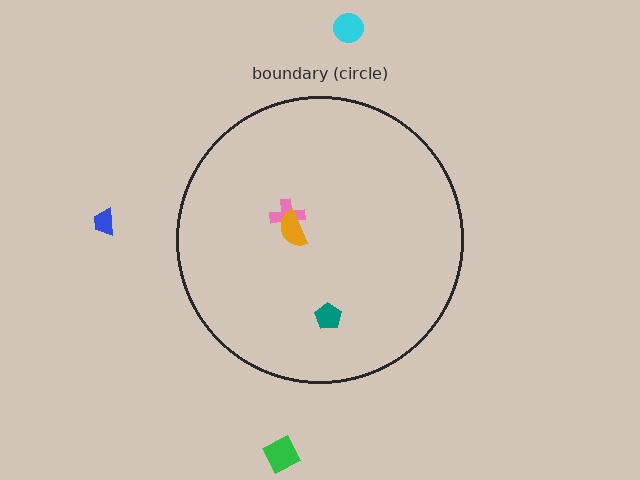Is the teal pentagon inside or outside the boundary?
Inside.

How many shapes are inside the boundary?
3 inside, 3 outside.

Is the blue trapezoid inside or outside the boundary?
Outside.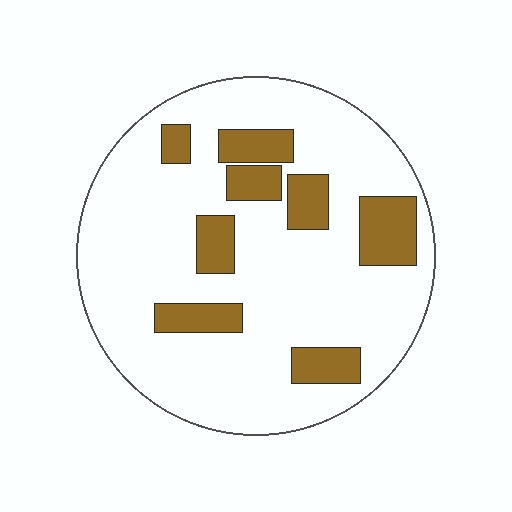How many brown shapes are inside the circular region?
8.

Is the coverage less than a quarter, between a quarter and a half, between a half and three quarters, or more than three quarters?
Less than a quarter.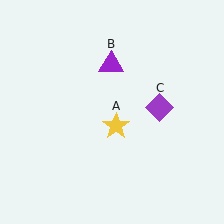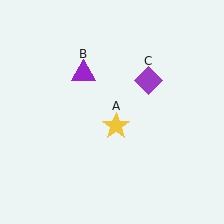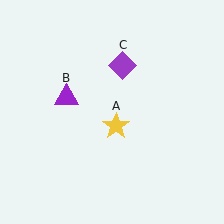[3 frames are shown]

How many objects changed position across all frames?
2 objects changed position: purple triangle (object B), purple diamond (object C).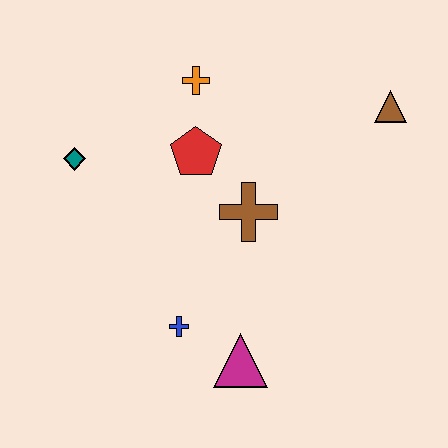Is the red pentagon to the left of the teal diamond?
No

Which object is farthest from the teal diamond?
The brown triangle is farthest from the teal diamond.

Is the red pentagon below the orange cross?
Yes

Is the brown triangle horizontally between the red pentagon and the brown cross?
No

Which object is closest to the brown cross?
The red pentagon is closest to the brown cross.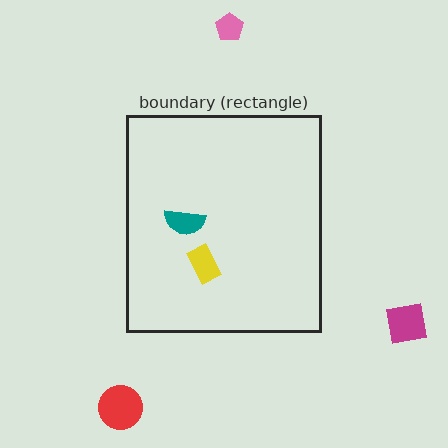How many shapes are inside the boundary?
2 inside, 3 outside.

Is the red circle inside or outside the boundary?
Outside.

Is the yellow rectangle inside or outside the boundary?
Inside.